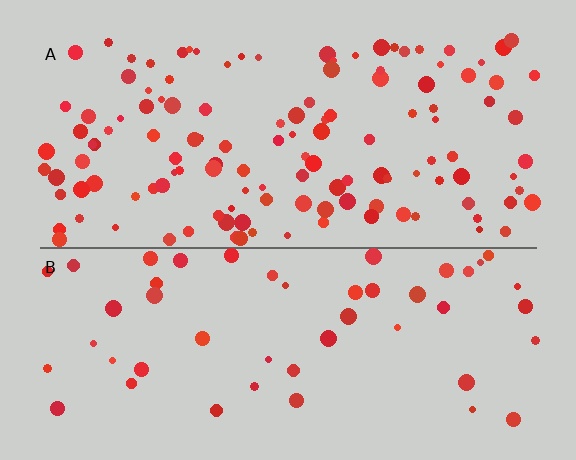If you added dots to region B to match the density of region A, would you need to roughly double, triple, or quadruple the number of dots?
Approximately triple.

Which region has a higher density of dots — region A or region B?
A (the top).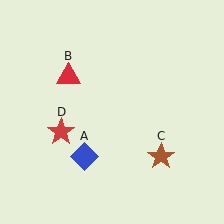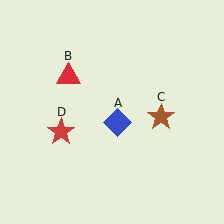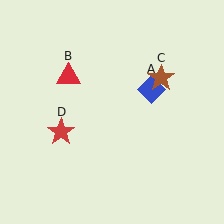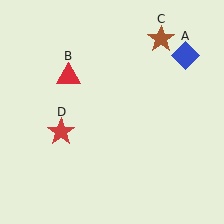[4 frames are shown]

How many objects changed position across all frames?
2 objects changed position: blue diamond (object A), brown star (object C).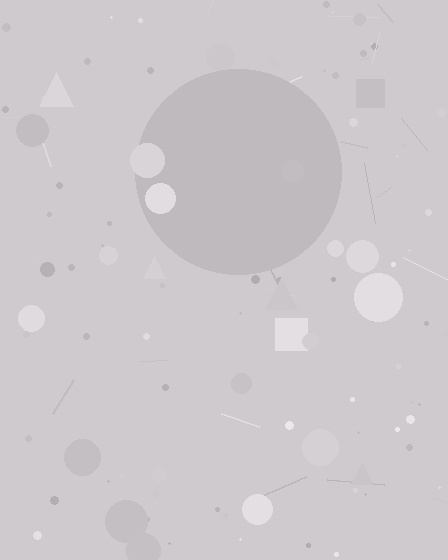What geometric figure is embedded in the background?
A circle is embedded in the background.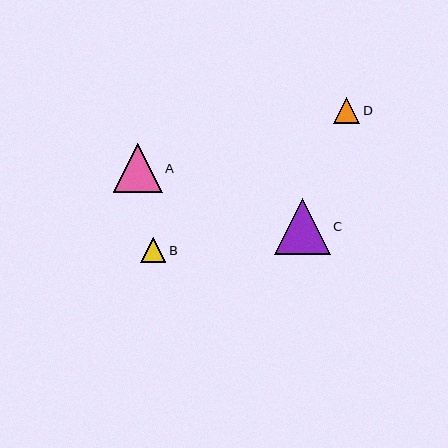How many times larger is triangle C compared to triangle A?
Triangle C is approximately 1.1 times the size of triangle A.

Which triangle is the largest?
Triangle C is the largest with a size of approximately 56 pixels.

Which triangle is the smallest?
Triangle B is the smallest with a size of approximately 25 pixels.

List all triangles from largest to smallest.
From largest to smallest: C, A, D, B.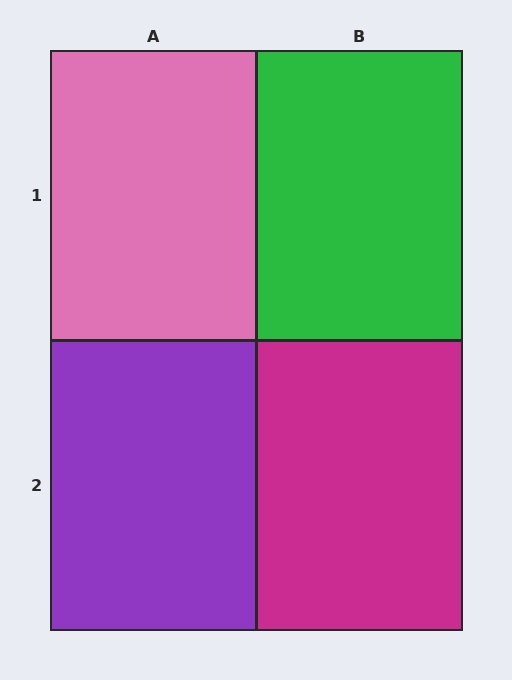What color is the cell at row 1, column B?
Green.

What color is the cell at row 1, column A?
Pink.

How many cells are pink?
1 cell is pink.